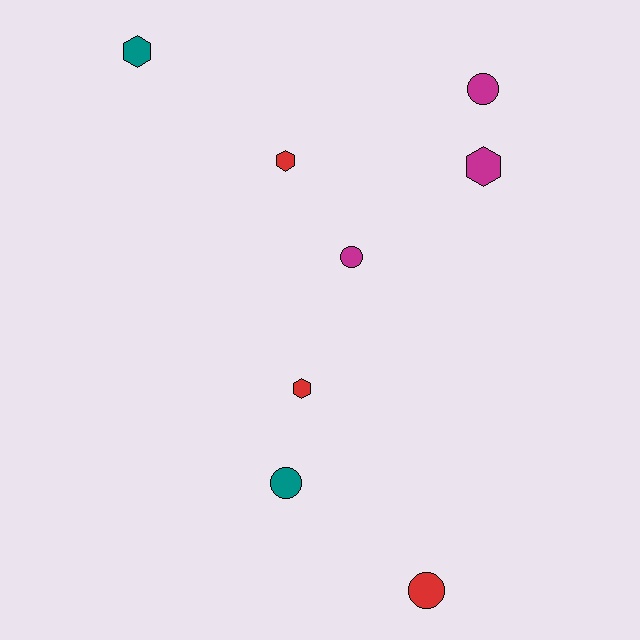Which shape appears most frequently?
Circle, with 4 objects.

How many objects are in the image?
There are 8 objects.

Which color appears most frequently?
Magenta, with 3 objects.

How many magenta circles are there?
There are 2 magenta circles.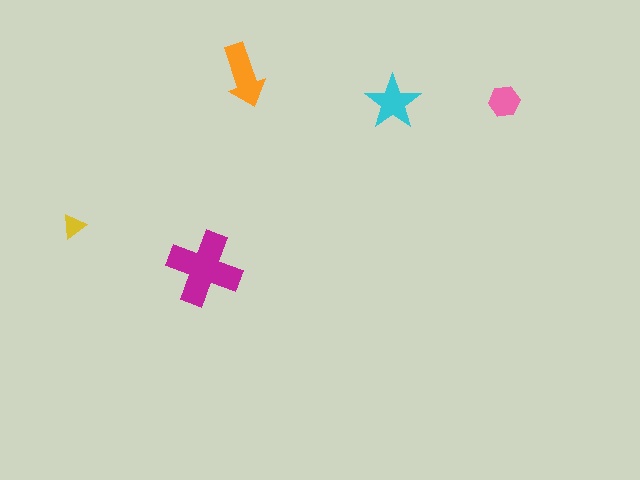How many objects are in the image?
There are 5 objects in the image.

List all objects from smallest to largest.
The yellow triangle, the pink hexagon, the cyan star, the orange arrow, the magenta cross.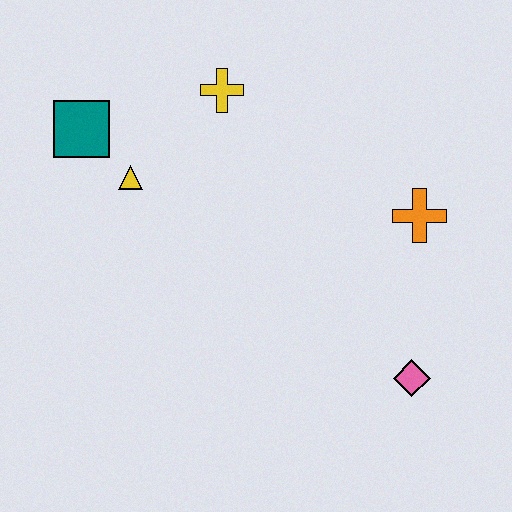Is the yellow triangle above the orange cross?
Yes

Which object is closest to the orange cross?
The pink diamond is closest to the orange cross.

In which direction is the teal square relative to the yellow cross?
The teal square is to the left of the yellow cross.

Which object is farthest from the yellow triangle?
The pink diamond is farthest from the yellow triangle.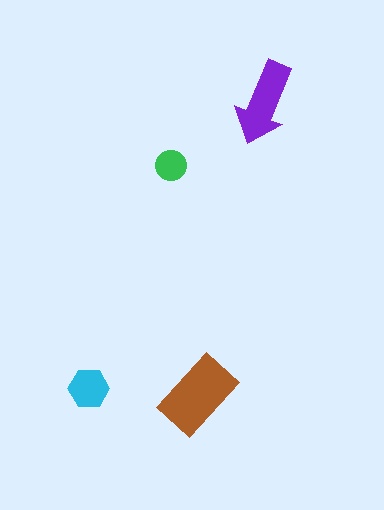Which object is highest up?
The purple arrow is topmost.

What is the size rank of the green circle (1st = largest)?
4th.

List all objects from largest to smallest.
The brown rectangle, the purple arrow, the cyan hexagon, the green circle.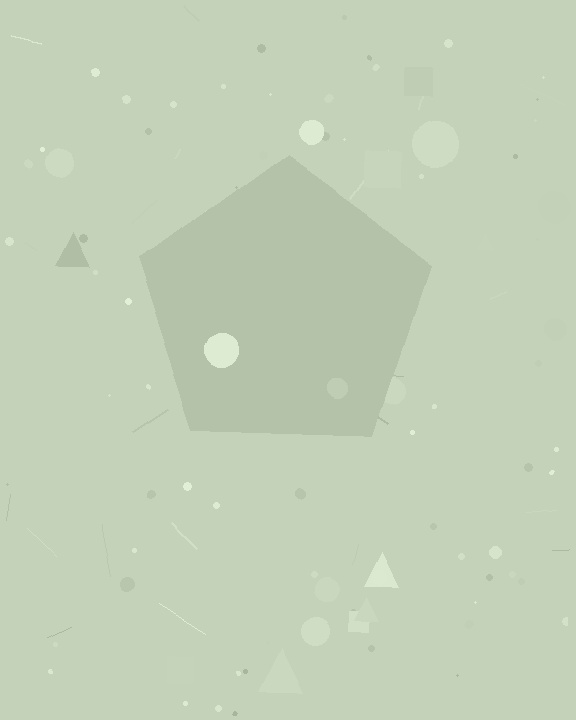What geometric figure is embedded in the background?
A pentagon is embedded in the background.